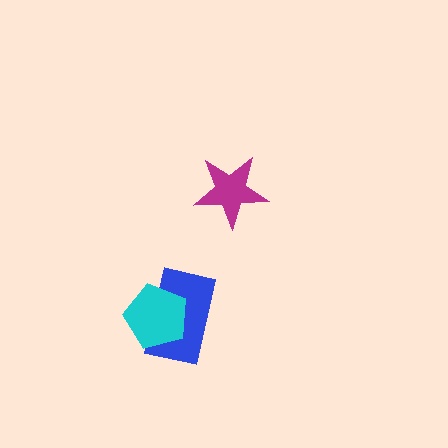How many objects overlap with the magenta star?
0 objects overlap with the magenta star.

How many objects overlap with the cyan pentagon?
1 object overlaps with the cyan pentagon.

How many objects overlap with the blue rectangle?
1 object overlaps with the blue rectangle.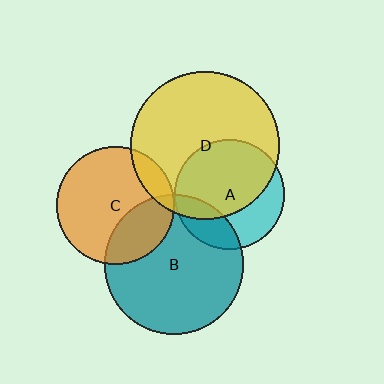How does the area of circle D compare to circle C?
Approximately 1.6 times.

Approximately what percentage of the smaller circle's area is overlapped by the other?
Approximately 20%.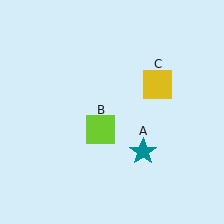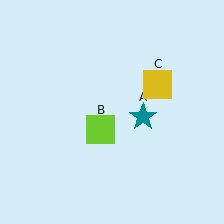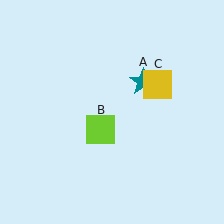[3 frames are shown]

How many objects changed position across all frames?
1 object changed position: teal star (object A).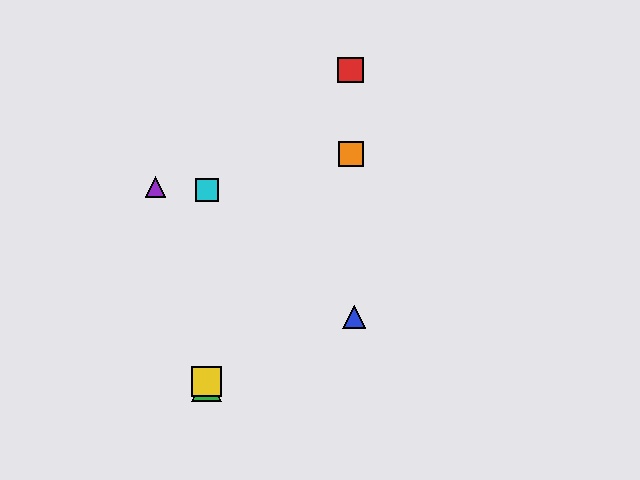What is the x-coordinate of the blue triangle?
The blue triangle is at x≈354.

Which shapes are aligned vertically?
The green triangle, the yellow square, the cyan square are aligned vertically.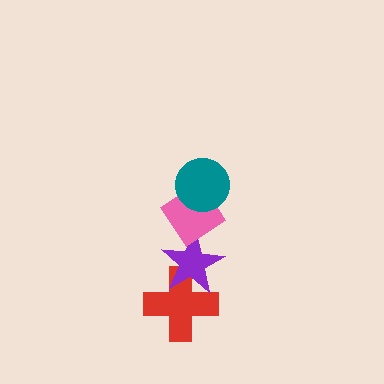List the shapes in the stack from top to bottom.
From top to bottom: the teal circle, the pink diamond, the purple star, the red cross.